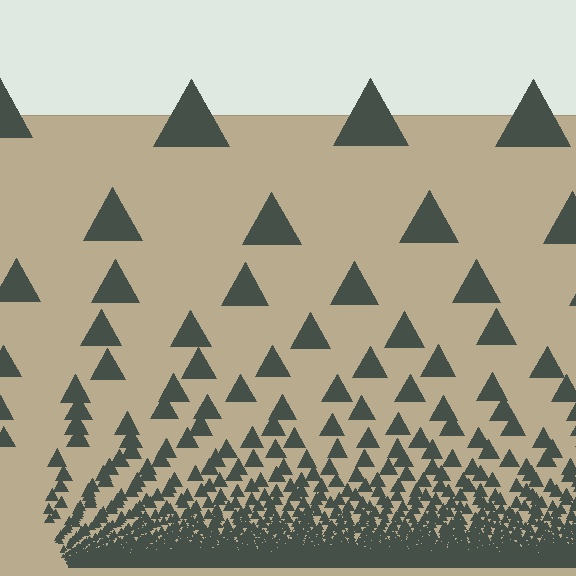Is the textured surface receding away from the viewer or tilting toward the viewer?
The surface appears to tilt toward the viewer. Texture elements get larger and sparser toward the top.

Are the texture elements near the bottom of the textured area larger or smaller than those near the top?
Smaller. The gradient is inverted — elements near the bottom are smaller and denser.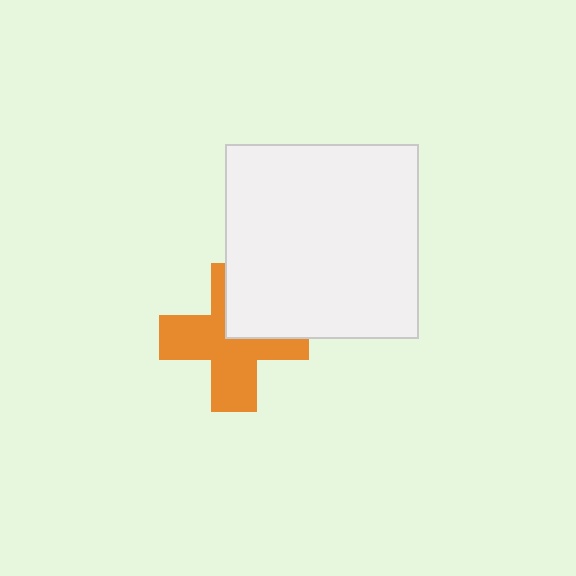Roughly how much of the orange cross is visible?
Most of it is visible (roughly 68%).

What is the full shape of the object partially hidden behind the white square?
The partially hidden object is an orange cross.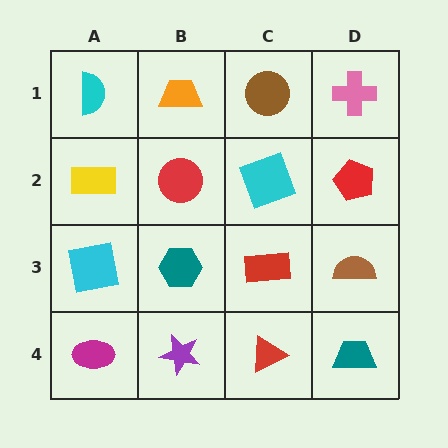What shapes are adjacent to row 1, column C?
A cyan square (row 2, column C), an orange trapezoid (row 1, column B), a pink cross (row 1, column D).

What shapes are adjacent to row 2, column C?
A brown circle (row 1, column C), a red rectangle (row 3, column C), a red circle (row 2, column B), a red pentagon (row 2, column D).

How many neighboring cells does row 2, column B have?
4.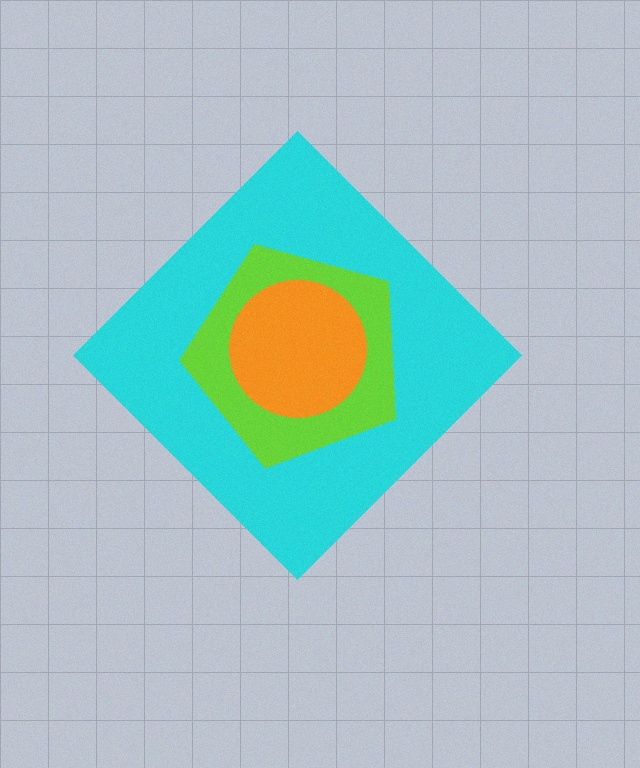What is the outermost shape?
The cyan diamond.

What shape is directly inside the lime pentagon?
The orange circle.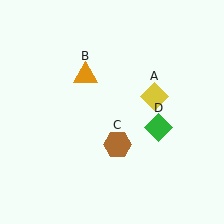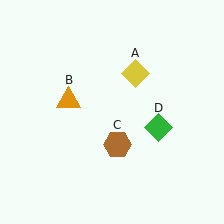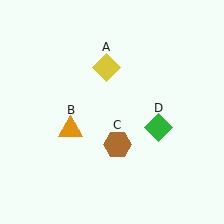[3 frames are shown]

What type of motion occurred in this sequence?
The yellow diamond (object A), orange triangle (object B) rotated counterclockwise around the center of the scene.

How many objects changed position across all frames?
2 objects changed position: yellow diamond (object A), orange triangle (object B).